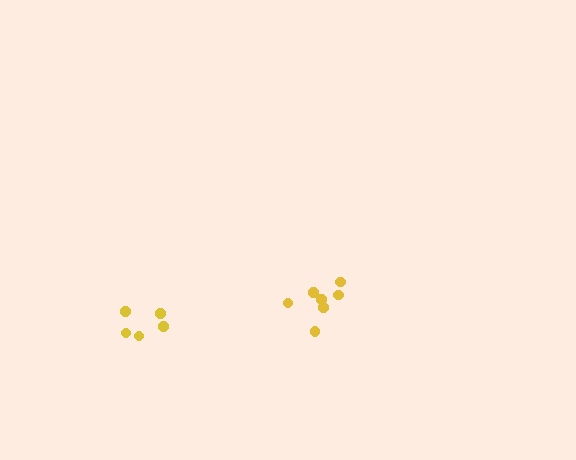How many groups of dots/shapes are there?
There are 2 groups.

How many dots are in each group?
Group 1: 7 dots, Group 2: 5 dots (12 total).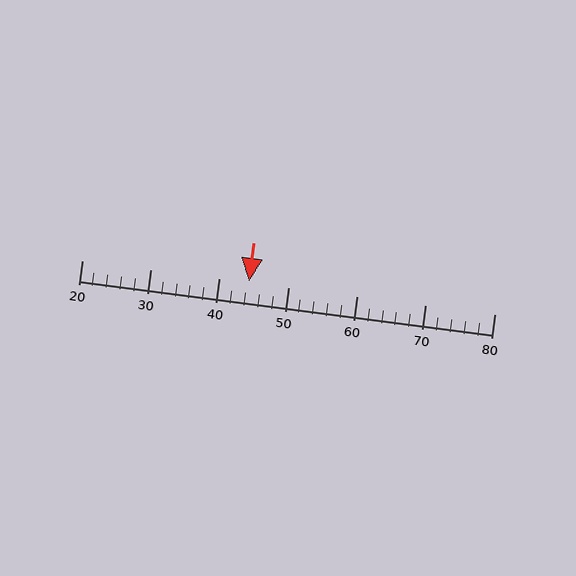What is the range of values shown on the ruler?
The ruler shows values from 20 to 80.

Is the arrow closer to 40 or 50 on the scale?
The arrow is closer to 40.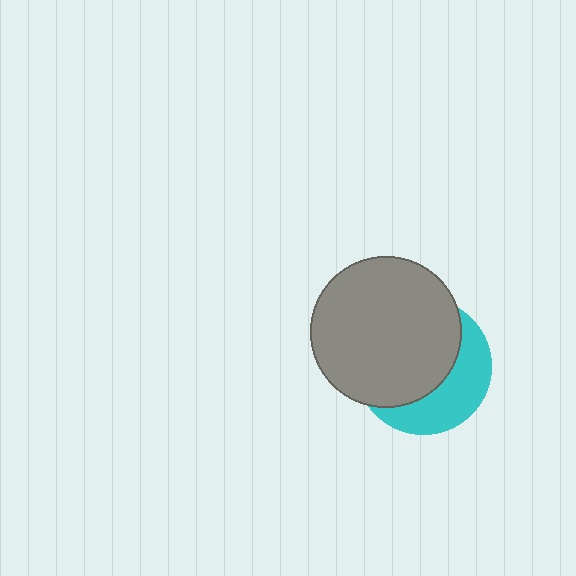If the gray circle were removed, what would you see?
You would see the complete cyan circle.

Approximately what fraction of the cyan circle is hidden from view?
Roughly 62% of the cyan circle is hidden behind the gray circle.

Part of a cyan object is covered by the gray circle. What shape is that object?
It is a circle.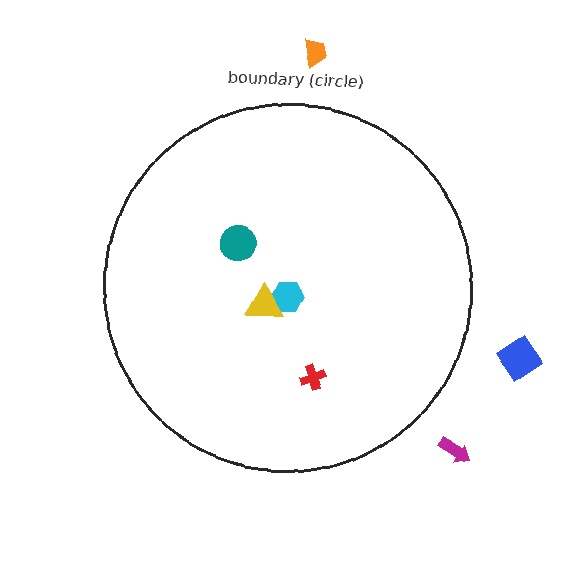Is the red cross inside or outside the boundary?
Inside.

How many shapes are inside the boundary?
4 inside, 3 outside.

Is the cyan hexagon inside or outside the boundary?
Inside.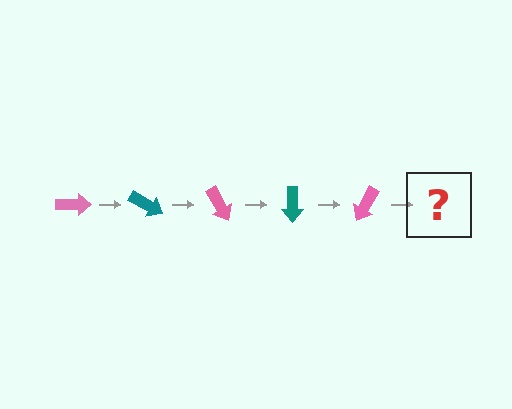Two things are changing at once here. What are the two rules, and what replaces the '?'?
The two rules are that it rotates 30 degrees each step and the color cycles through pink and teal. The '?' should be a teal arrow, rotated 150 degrees from the start.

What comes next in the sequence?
The next element should be a teal arrow, rotated 150 degrees from the start.